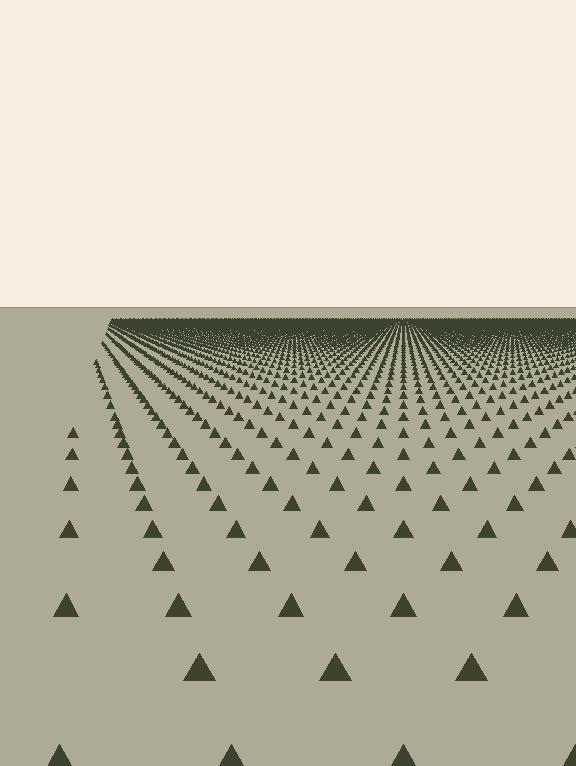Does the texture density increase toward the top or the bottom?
Density increases toward the top.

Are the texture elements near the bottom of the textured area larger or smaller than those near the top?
Larger. Near the bottom, elements are closer to the viewer and appear at a bigger on-screen size.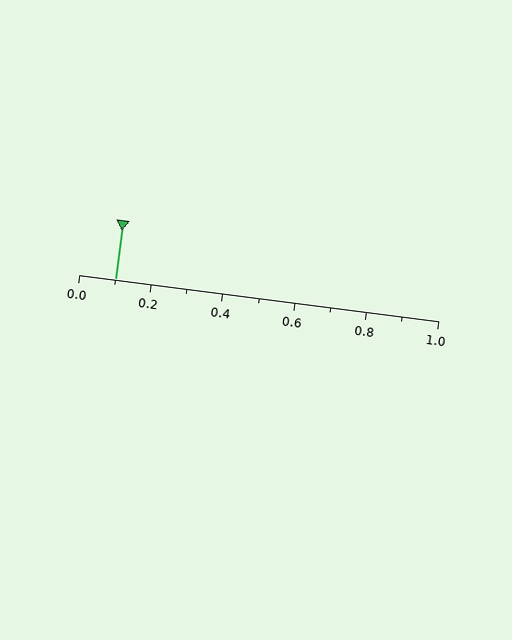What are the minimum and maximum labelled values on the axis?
The axis runs from 0.0 to 1.0.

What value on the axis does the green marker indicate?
The marker indicates approximately 0.1.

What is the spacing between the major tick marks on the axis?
The major ticks are spaced 0.2 apart.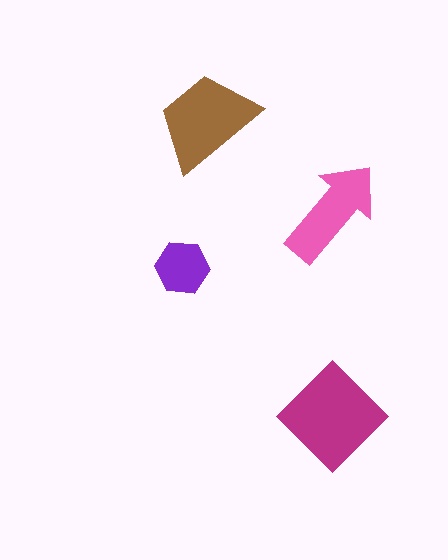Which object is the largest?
The magenta diamond.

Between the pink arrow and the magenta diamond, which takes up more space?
The magenta diamond.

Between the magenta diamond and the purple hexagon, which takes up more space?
The magenta diamond.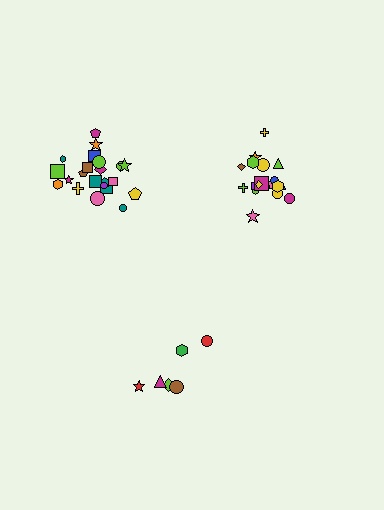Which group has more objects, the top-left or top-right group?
The top-left group.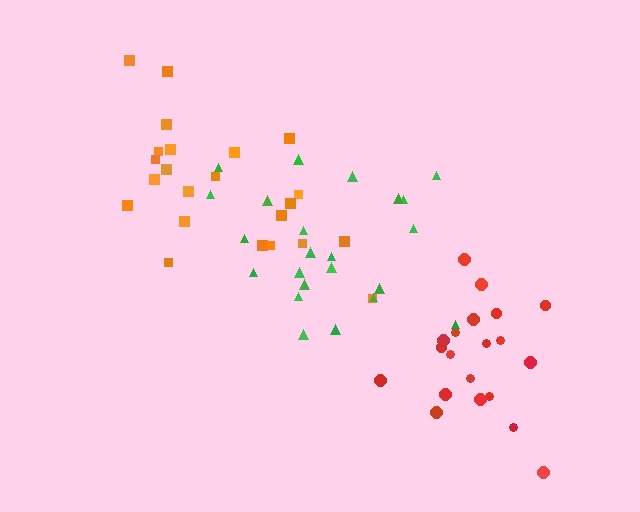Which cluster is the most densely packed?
Red.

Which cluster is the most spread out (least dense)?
Orange.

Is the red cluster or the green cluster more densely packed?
Red.